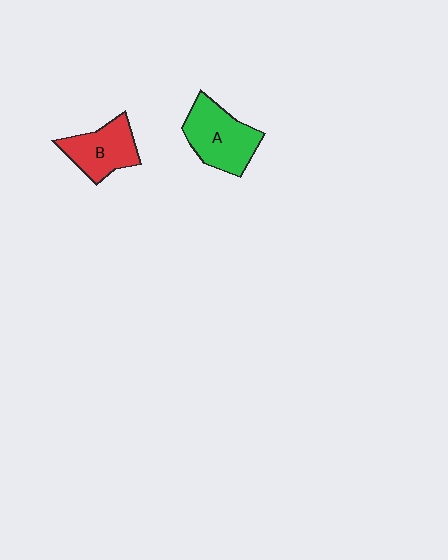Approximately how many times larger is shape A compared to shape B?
Approximately 1.2 times.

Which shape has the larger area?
Shape A (green).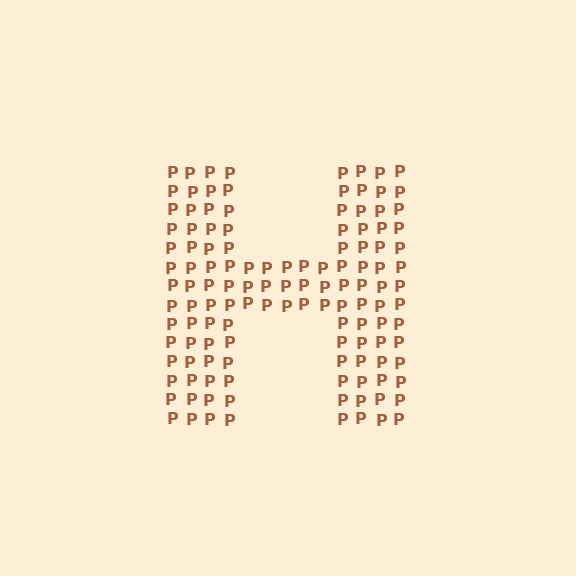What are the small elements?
The small elements are letter P's.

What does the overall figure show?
The overall figure shows the letter H.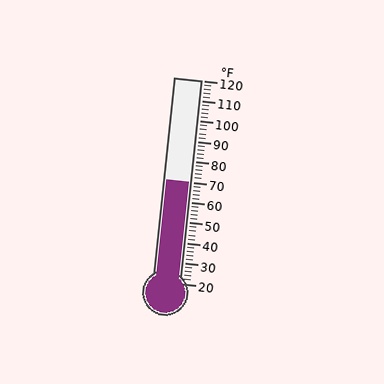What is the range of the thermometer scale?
The thermometer scale ranges from 20°F to 120°F.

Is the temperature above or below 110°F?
The temperature is below 110°F.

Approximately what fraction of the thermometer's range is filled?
The thermometer is filled to approximately 50% of its range.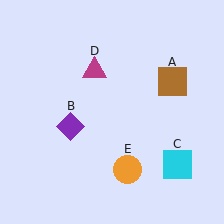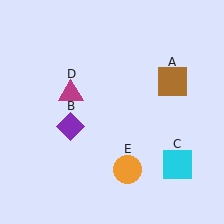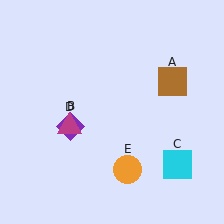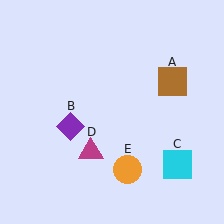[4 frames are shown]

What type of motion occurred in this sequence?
The magenta triangle (object D) rotated counterclockwise around the center of the scene.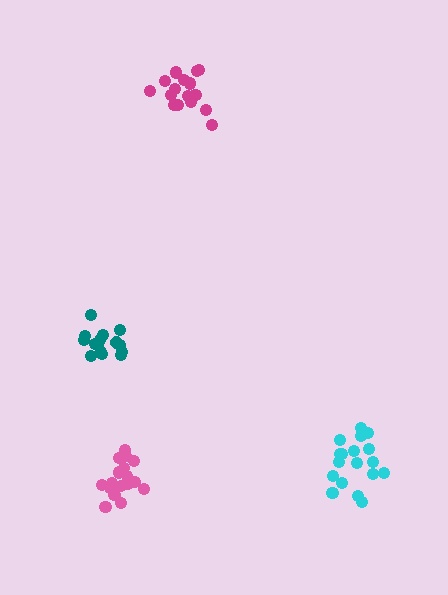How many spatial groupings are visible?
There are 4 spatial groupings.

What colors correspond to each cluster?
The clusters are colored: teal, cyan, pink, magenta.